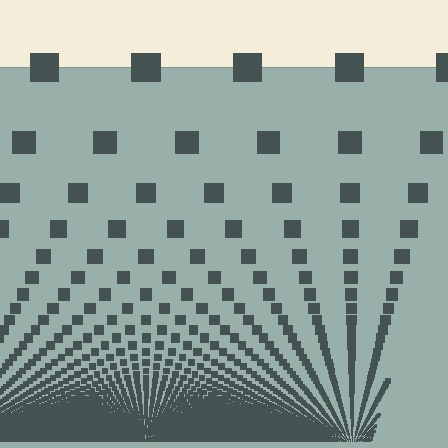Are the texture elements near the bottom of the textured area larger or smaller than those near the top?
Smaller. The gradient is inverted — elements near the bottom are smaller and denser.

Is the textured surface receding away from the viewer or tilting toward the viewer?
The surface appears to tilt toward the viewer. Texture elements get larger and sparser toward the top.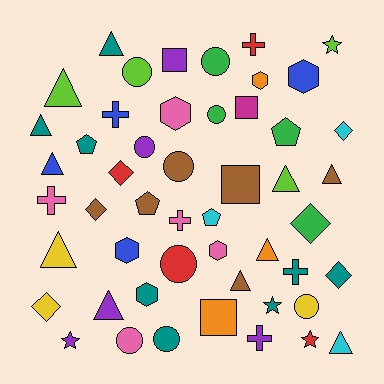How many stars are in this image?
There are 4 stars.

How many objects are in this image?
There are 50 objects.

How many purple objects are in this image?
There are 5 purple objects.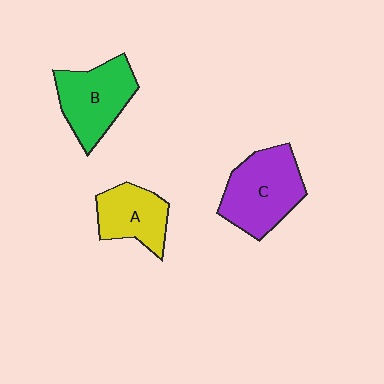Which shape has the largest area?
Shape C (purple).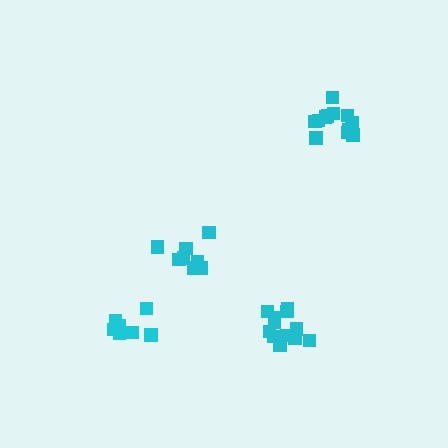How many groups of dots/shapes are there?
There are 4 groups.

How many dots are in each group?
Group 1: 12 dots, Group 2: 12 dots, Group 3: 8 dots, Group 4: 7 dots (39 total).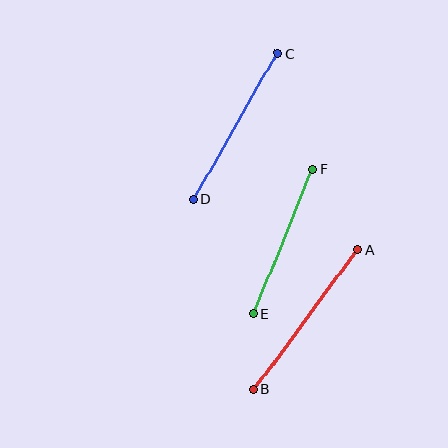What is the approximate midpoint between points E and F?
The midpoint is at approximately (283, 241) pixels.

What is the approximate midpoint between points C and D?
The midpoint is at approximately (235, 126) pixels.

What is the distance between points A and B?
The distance is approximately 174 pixels.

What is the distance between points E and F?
The distance is approximately 157 pixels.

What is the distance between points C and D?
The distance is approximately 168 pixels.